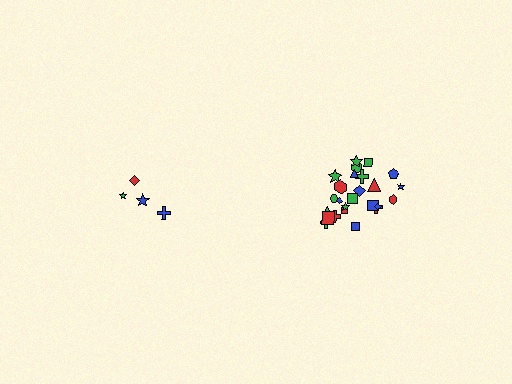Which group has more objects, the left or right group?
The right group.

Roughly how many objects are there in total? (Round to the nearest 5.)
Roughly 30 objects in total.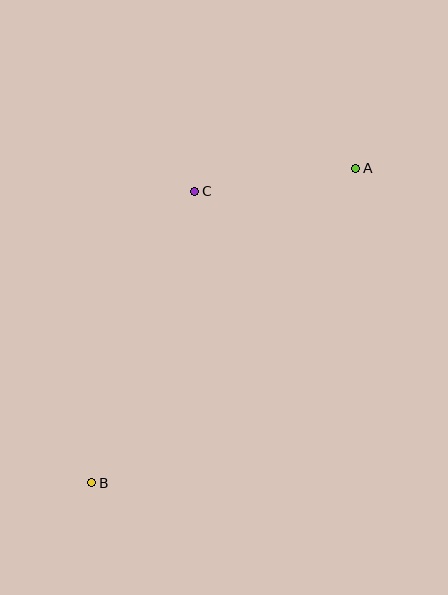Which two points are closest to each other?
Points A and C are closest to each other.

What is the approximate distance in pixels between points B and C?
The distance between B and C is approximately 309 pixels.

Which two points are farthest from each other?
Points A and B are farthest from each other.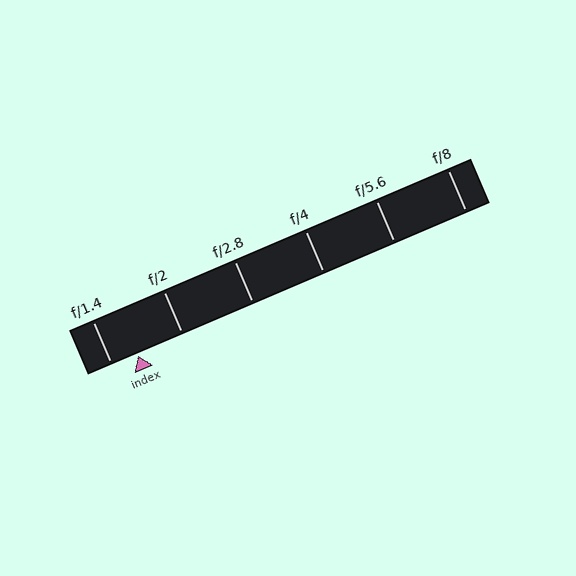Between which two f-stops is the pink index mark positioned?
The index mark is between f/1.4 and f/2.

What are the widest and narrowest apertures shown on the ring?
The widest aperture shown is f/1.4 and the narrowest is f/8.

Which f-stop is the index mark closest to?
The index mark is closest to f/1.4.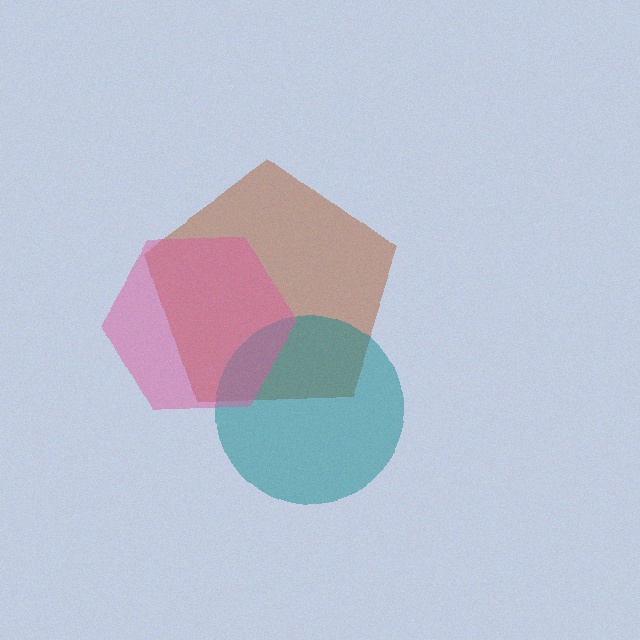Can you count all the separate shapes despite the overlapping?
Yes, there are 3 separate shapes.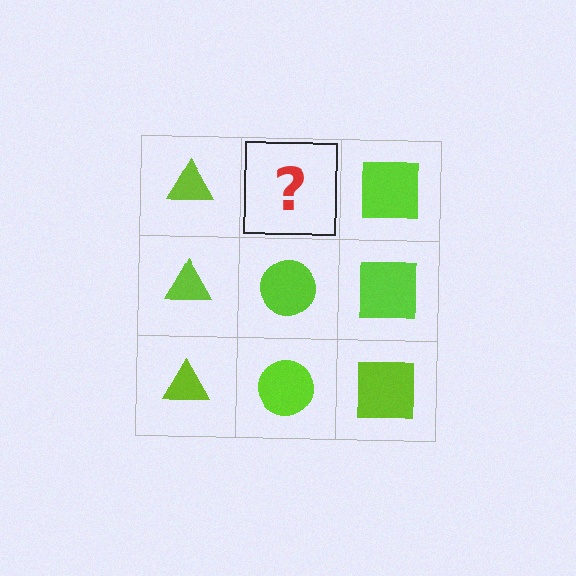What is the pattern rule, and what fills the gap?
The rule is that each column has a consistent shape. The gap should be filled with a lime circle.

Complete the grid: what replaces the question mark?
The question mark should be replaced with a lime circle.